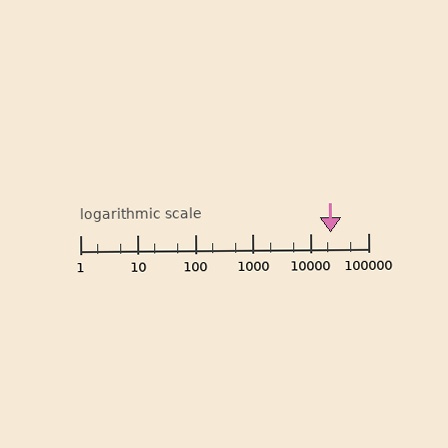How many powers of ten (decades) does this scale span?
The scale spans 5 decades, from 1 to 100000.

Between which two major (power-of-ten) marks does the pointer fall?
The pointer is between 10000 and 100000.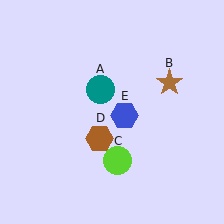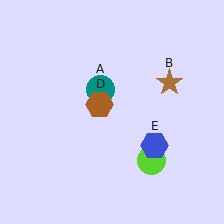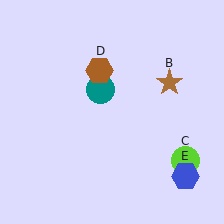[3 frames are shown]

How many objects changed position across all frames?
3 objects changed position: lime circle (object C), brown hexagon (object D), blue hexagon (object E).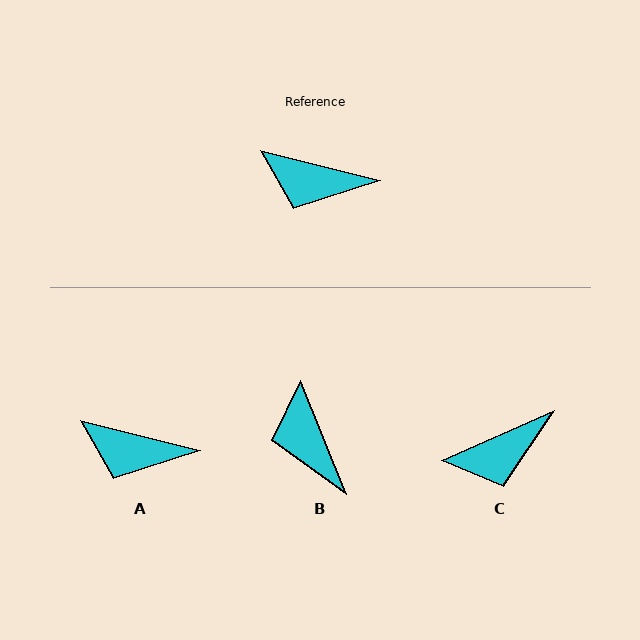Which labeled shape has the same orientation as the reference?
A.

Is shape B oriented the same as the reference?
No, it is off by about 54 degrees.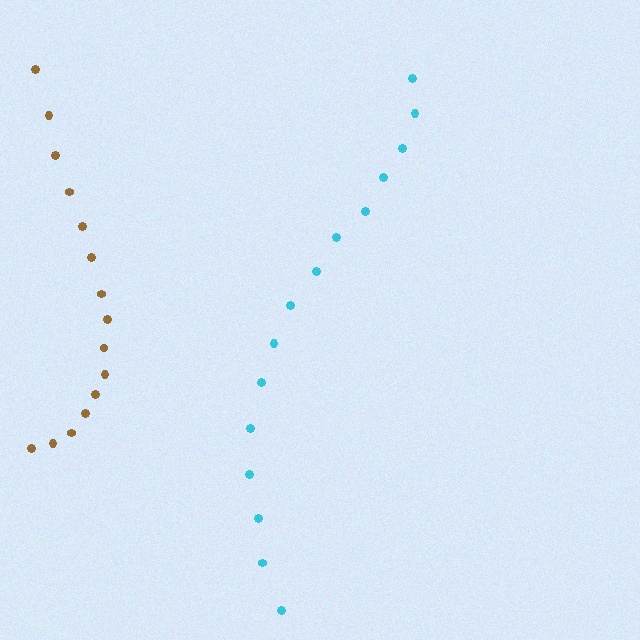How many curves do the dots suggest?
There are 2 distinct paths.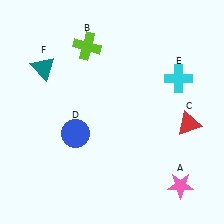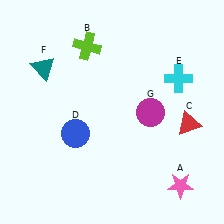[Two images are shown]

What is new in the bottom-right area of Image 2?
A magenta circle (G) was added in the bottom-right area of Image 2.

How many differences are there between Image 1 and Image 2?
There is 1 difference between the two images.